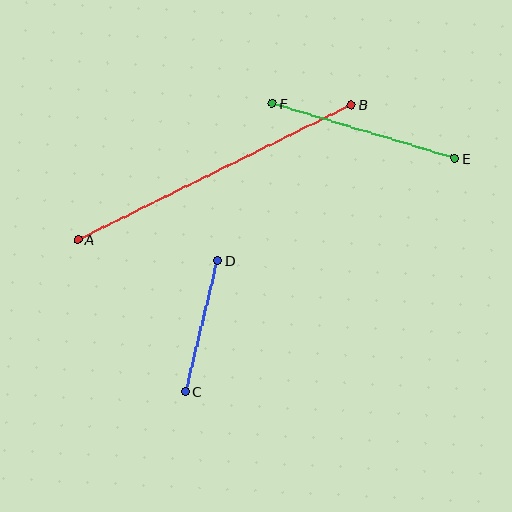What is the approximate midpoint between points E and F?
The midpoint is at approximately (363, 131) pixels.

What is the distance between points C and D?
The distance is approximately 135 pixels.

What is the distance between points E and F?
The distance is approximately 191 pixels.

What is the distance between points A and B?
The distance is approximately 305 pixels.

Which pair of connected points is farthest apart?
Points A and B are farthest apart.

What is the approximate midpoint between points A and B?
The midpoint is at approximately (215, 172) pixels.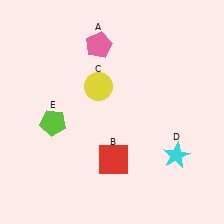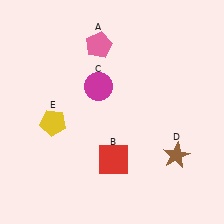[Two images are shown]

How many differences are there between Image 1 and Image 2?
There are 3 differences between the two images.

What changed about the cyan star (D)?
In Image 1, D is cyan. In Image 2, it changed to brown.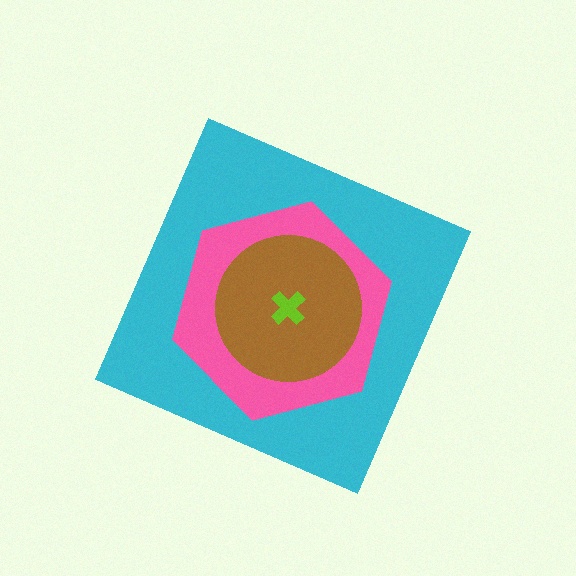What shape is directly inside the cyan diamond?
The pink hexagon.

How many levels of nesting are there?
4.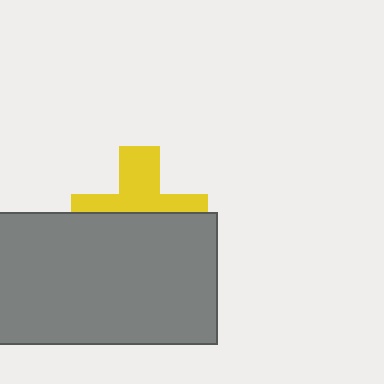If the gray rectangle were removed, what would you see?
You would see the complete yellow cross.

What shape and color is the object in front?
The object in front is a gray rectangle.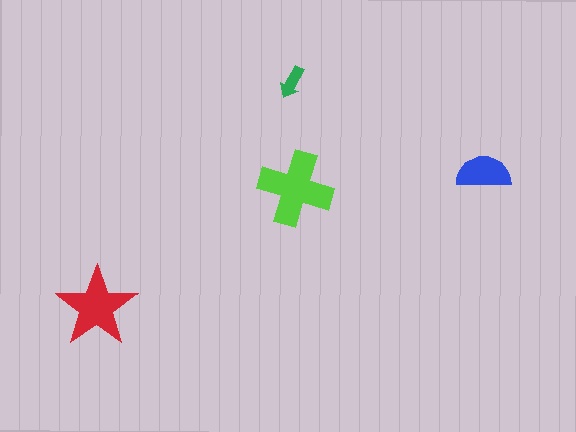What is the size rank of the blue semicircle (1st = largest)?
3rd.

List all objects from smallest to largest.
The green arrow, the blue semicircle, the red star, the lime cross.